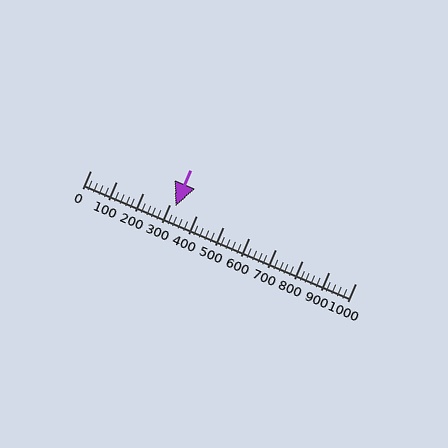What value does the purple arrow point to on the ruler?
The purple arrow points to approximately 320.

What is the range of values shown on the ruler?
The ruler shows values from 0 to 1000.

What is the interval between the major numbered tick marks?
The major tick marks are spaced 100 units apart.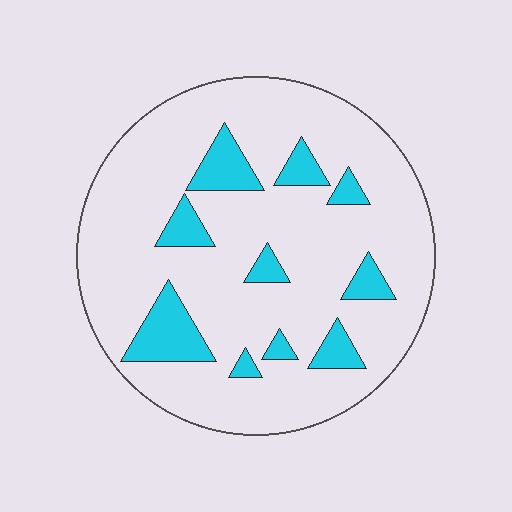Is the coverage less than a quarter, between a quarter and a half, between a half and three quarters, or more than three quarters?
Less than a quarter.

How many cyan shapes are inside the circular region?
10.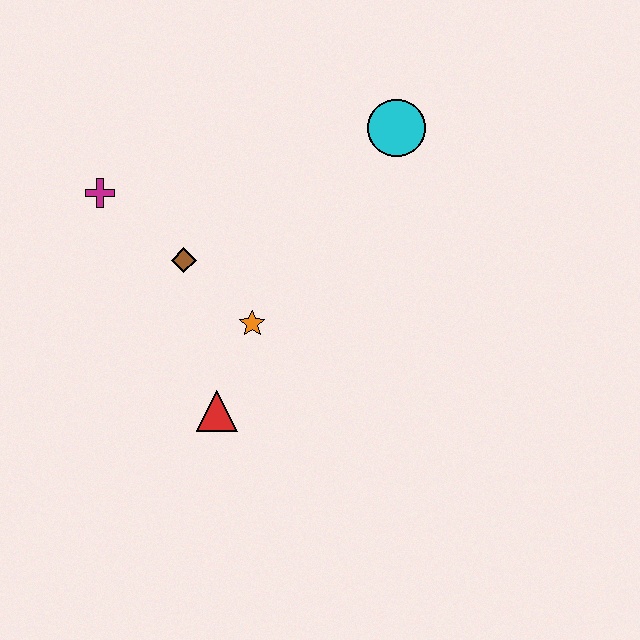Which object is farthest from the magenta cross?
The cyan circle is farthest from the magenta cross.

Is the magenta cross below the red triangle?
No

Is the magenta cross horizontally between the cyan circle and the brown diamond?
No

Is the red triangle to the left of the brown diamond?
No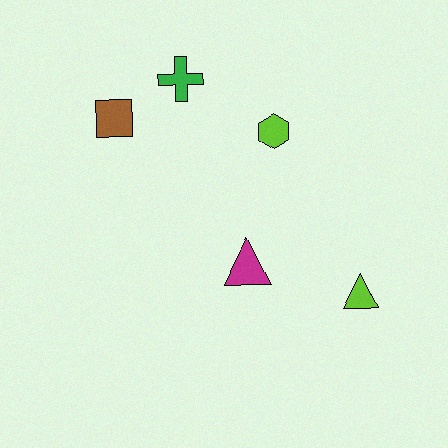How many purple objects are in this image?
There are no purple objects.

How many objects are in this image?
There are 5 objects.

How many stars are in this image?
There are no stars.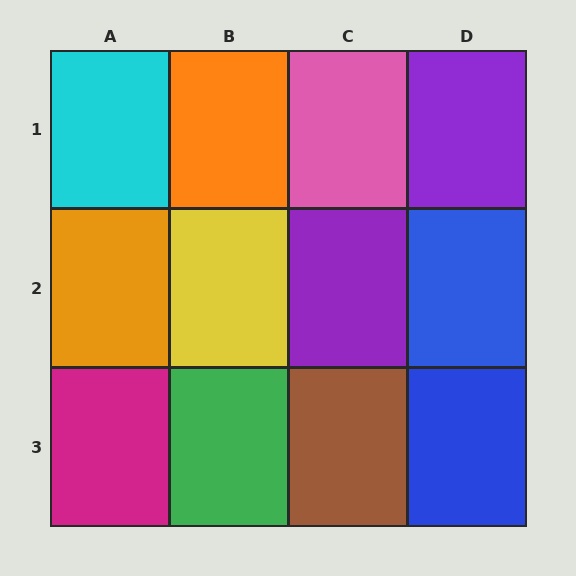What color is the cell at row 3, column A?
Magenta.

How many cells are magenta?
1 cell is magenta.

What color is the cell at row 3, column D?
Blue.